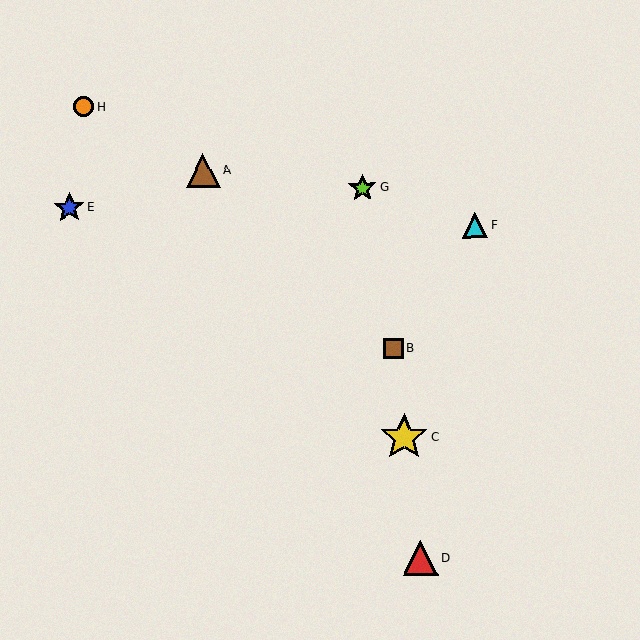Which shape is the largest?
The yellow star (labeled C) is the largest.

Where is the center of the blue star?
The center of the blue star is at (69, 208).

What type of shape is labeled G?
Shape G is a lime star.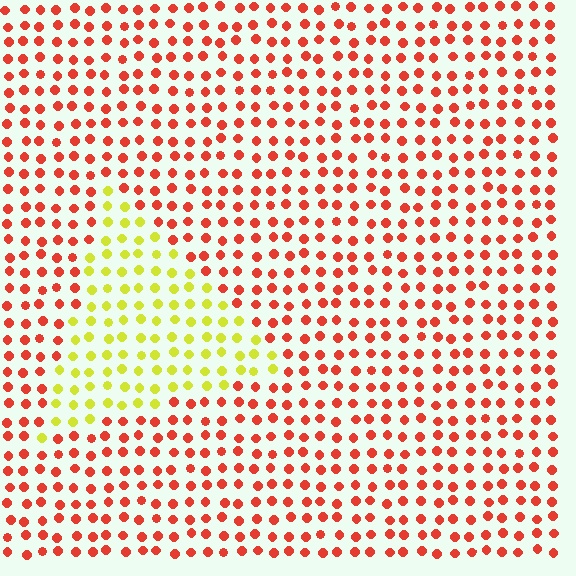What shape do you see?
I see a triangle.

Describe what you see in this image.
The image is filled with small red elements in a uniform arrangement. A triangle-shaped region is visible where the elements are tinted to a slightly different hue, forming a subtle color boundary.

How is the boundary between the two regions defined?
The boundary is defined purely by a slight shift in hue (about 63 degrees). Spacing, size, and orientation are identical on both sides.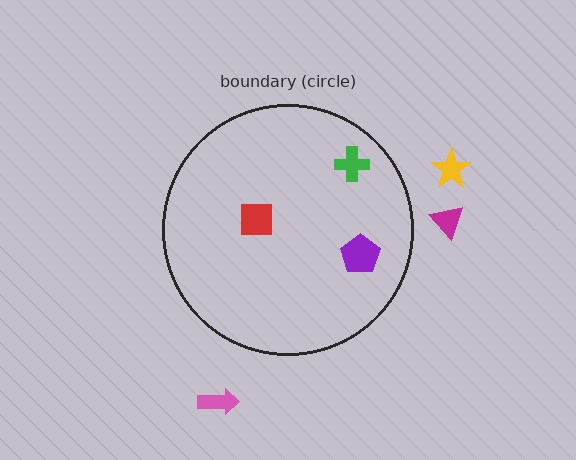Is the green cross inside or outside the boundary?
Inside.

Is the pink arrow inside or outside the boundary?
Outside.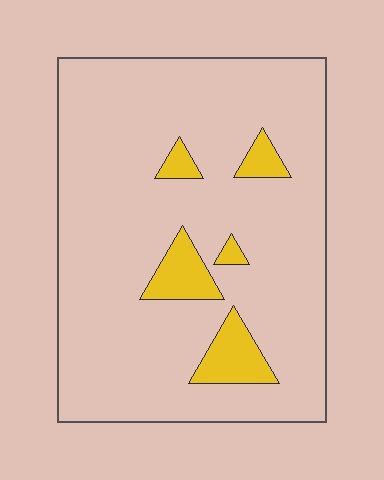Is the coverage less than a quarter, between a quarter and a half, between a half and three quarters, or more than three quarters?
Less than a quarter.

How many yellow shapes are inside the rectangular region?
5.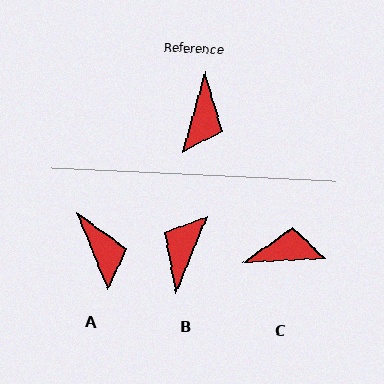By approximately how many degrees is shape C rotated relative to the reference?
Approximately 109 degrees counter-clockwise.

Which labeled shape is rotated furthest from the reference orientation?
B, about 174 degrees away.